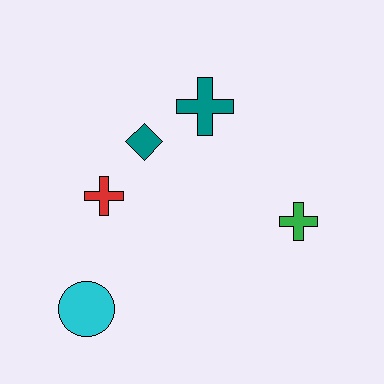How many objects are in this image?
There are 5 objects.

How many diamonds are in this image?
There is 1 diamond.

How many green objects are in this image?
There is 1 green object.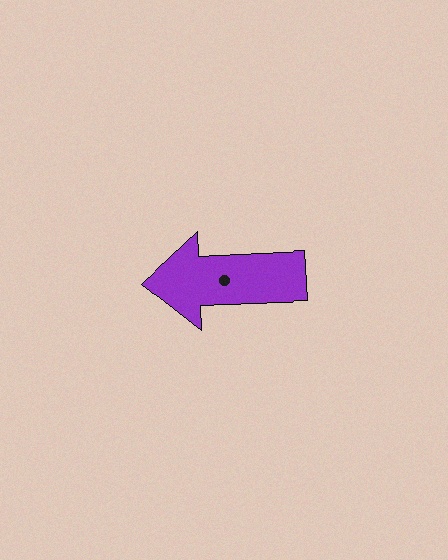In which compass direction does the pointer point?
West.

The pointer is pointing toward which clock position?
Roughly 9 o'clock.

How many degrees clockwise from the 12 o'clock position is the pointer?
Approximately 268 degrees.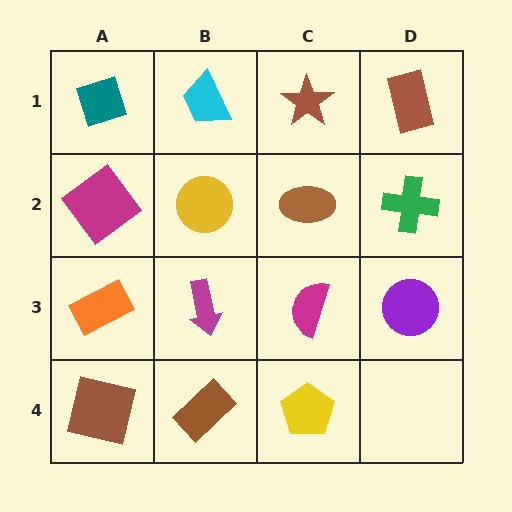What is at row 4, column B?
A brown rectangle.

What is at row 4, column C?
A yellow pentagon.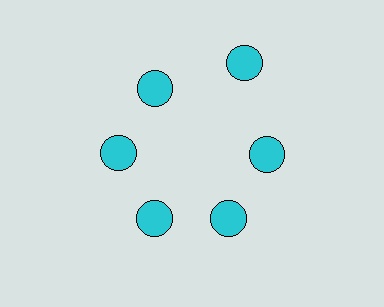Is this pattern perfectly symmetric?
No. The 6 cyan circles are arranged in a ring, but one element near the 1 o'clock position is pushed outward from the center, breaking the 6-fold rotational symmetry.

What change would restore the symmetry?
The symmetry would be restored by moving it inward, back onto the ring so that all 6 circles sit at equal angles and equal distance from the center.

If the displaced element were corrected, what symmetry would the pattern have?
It would have 6-fold rotational symmetry — the pattern would map onto itself every 60 degrees.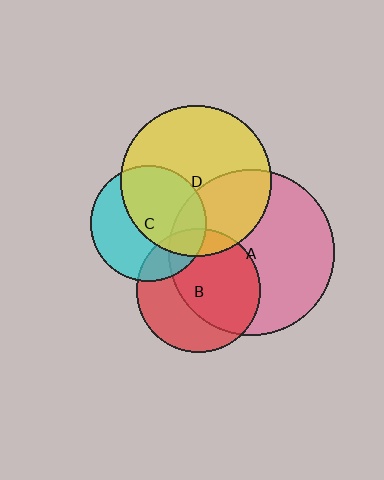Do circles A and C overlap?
Yes.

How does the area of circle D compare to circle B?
Approximately 1.5 times.